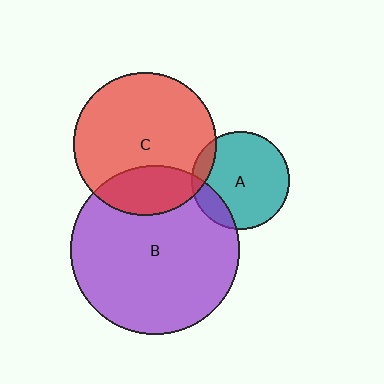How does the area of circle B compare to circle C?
Approximately 1.4 times.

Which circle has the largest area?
Circle B (purple).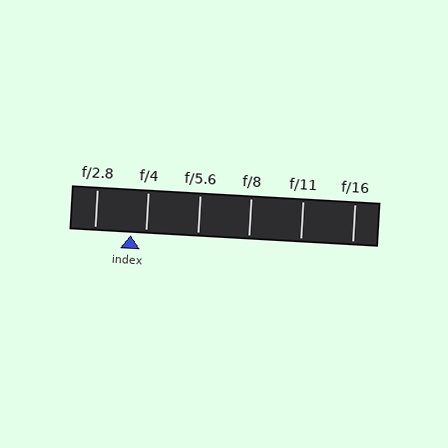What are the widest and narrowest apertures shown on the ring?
The widest aperture shown is f/2.8 and the narrowest is f/16.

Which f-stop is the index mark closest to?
The index mark is closest to f/4.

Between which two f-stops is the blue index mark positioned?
The index mark is between f/2.8 and f/4.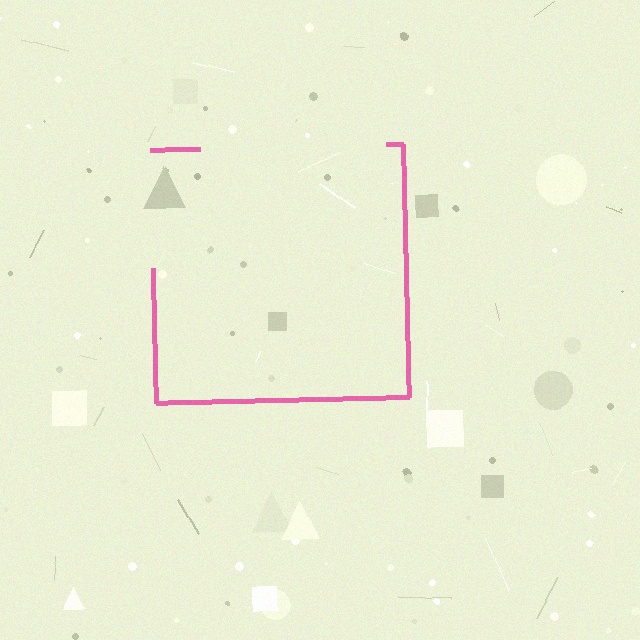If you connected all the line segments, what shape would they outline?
They would outline a square.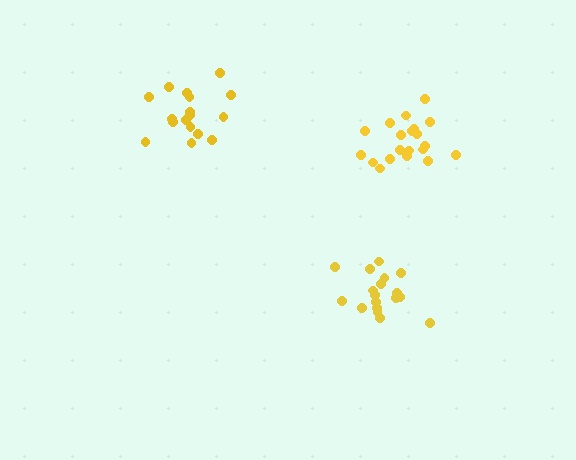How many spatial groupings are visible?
There are 3 spatial groupings.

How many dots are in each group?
Group 1: 18 dots, Group 2: 20 dots, Group 3: 17 dots (55 total).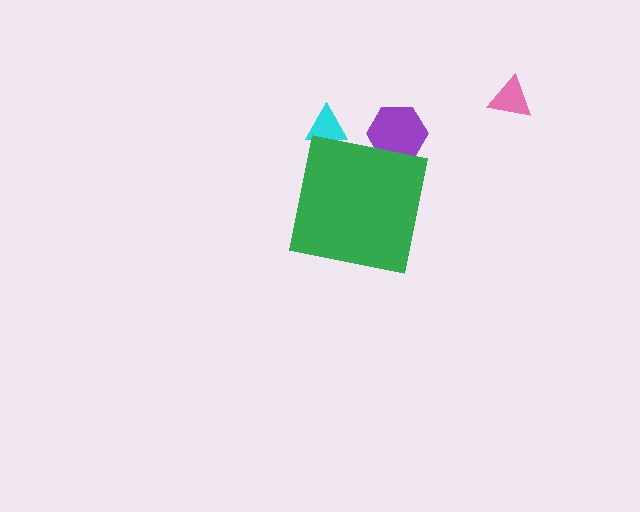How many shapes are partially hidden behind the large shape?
2 shapes are partially hidden.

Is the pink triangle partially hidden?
No, the pink triangle is fully visible.